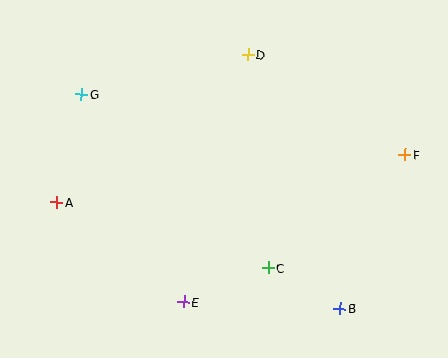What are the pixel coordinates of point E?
Point E is at (184, 302).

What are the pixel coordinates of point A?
Point A is at (57, 202).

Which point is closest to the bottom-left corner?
Point A is closest to the bottom-left corner.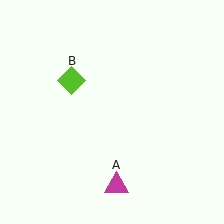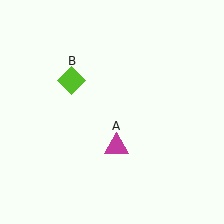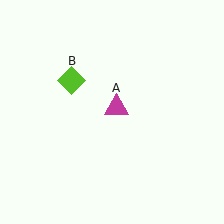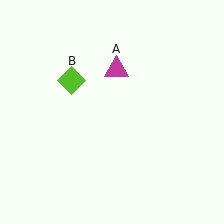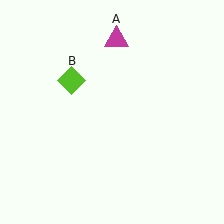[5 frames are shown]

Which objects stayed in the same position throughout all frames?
Lime diamond (object B) remained stationary.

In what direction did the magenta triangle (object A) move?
The magenta triangle (object A) moved up.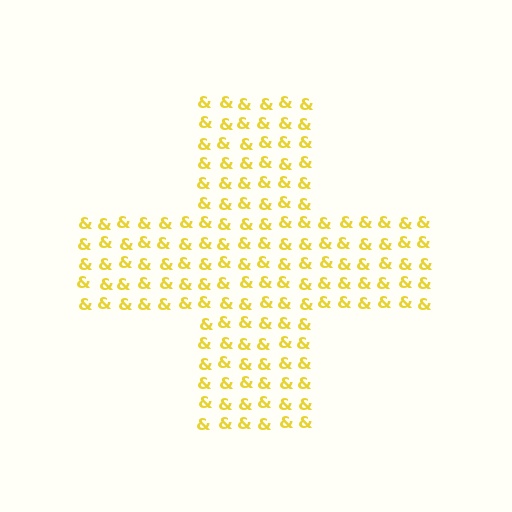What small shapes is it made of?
It is made of small ampersands.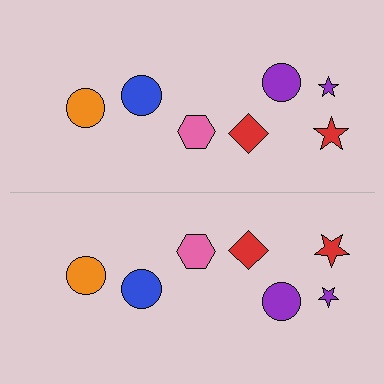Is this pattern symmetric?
Yes, this pattern has bilateral (reflection) symmetry.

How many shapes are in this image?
There are 14 shapes in this image.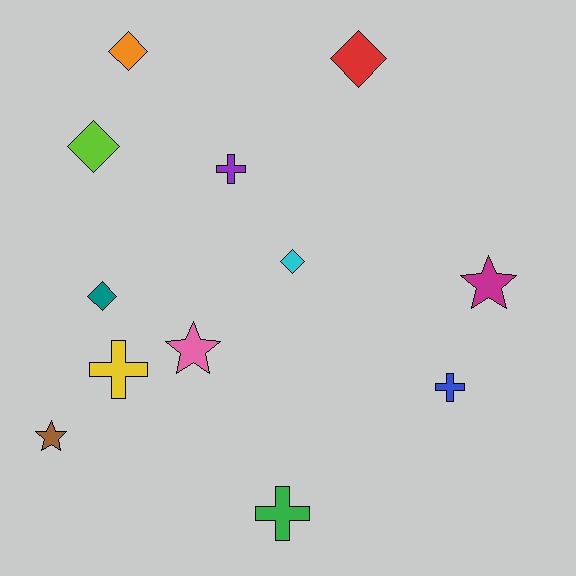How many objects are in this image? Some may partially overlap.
There are 12 objects.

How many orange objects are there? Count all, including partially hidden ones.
There is 1 orange object.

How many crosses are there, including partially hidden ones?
There are 4 crosses.